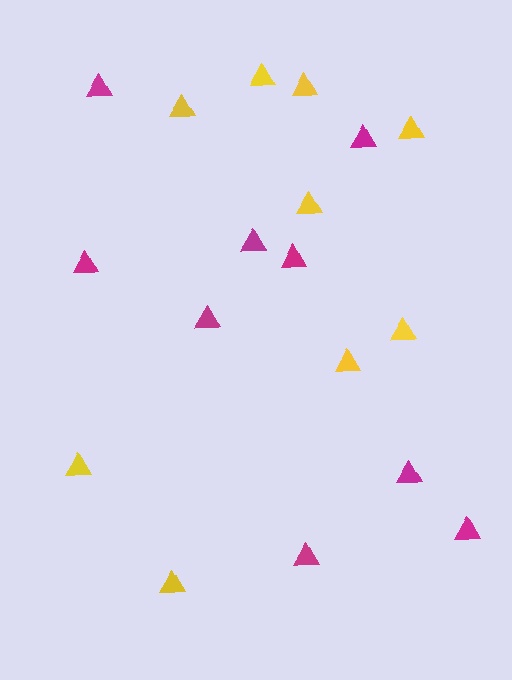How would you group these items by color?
There are 2 groups: one group of yellow triangles (9) and one group of magenta triangles (9).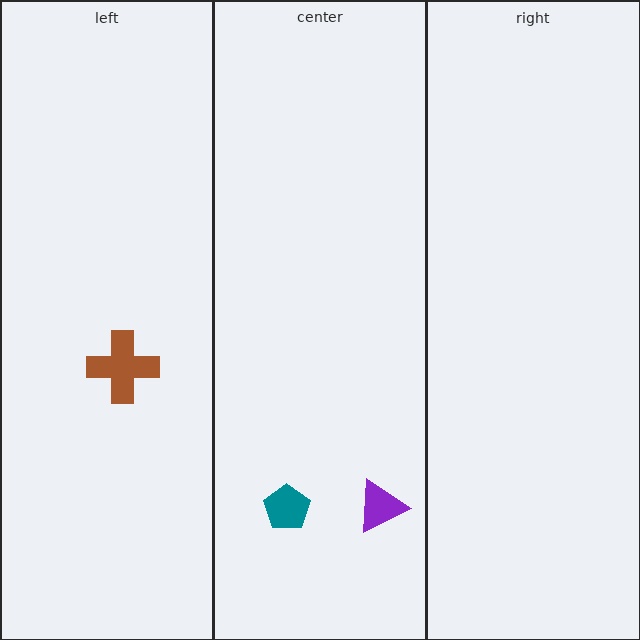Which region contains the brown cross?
The left region.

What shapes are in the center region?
The purple triangle, the teal pentagon.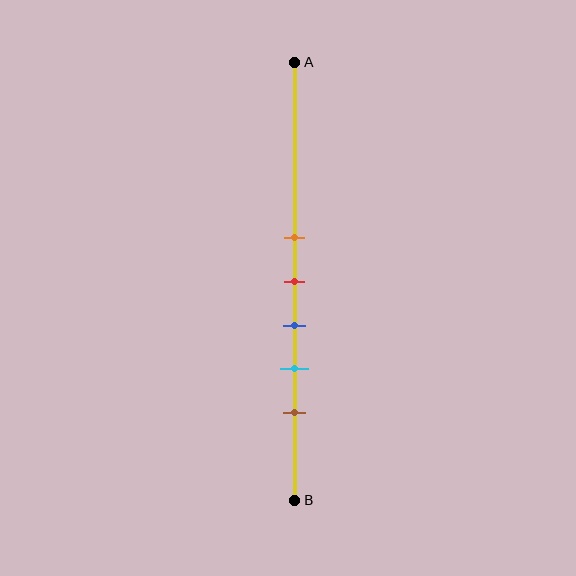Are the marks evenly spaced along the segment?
Yes, the marks are approximately evenly spaced.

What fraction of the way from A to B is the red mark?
The red mark is approximately 50% (0.5) of the way from A to B.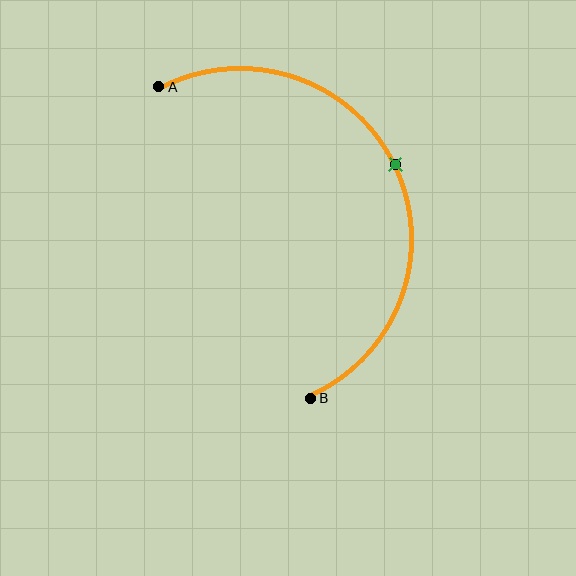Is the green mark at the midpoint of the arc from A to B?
Yes. The green mark lies on the arc at equal arc-length from both A and B — it is the arc midpoint.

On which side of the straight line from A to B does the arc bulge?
The arc bulges to the right of the straight line connecting A and B.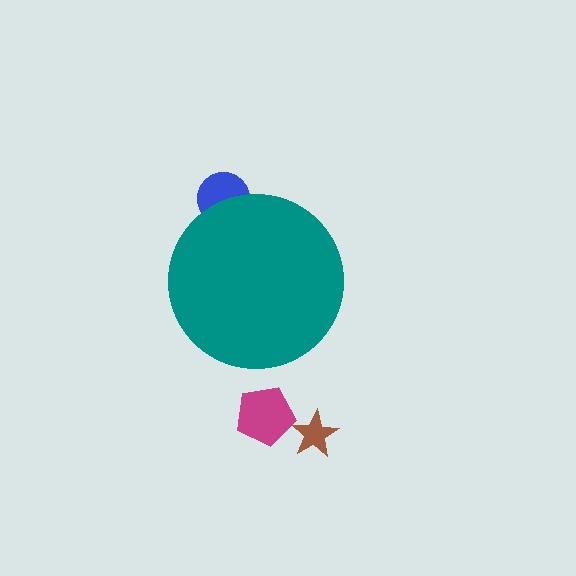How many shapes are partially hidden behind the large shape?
1 shape is partially hidden.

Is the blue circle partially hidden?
Yes, the blue circle is partially hidden behind the teal circle.